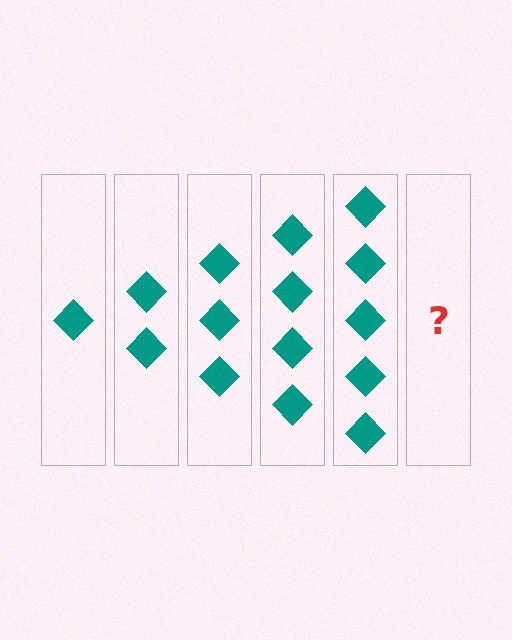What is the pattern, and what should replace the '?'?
The pattern is that each step adds one more diamond. The '?' should be 6 diamonds.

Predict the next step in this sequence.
The next step is 6 diamonds.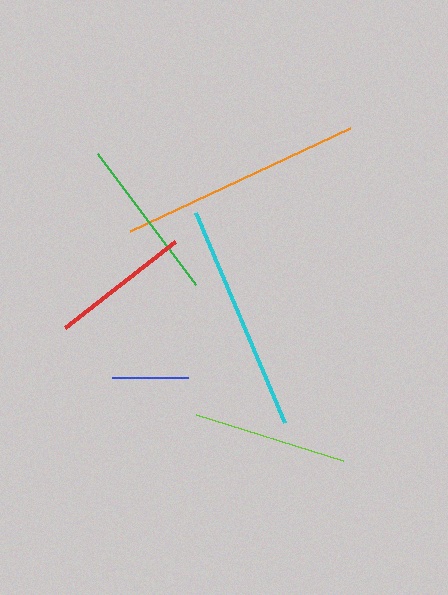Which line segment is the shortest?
The blue line is the shortest at approximately 76 pixels.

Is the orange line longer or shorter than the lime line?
The orange line is longer than the lime line.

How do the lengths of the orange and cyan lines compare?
The orange and cyan lines are approximately the same length.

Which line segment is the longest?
The orange line is the longest at approximately 243 pixels.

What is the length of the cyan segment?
The cyan segment is approximately 228 pixels long.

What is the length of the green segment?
The green segment is approximately 164 pixels long.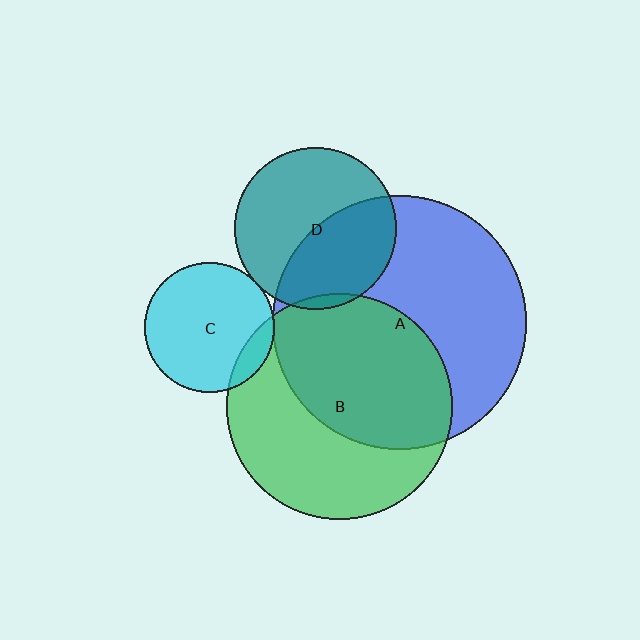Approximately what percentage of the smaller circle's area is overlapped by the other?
Approximately 45%.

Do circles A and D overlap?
Yes.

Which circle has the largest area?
Circle A (blue).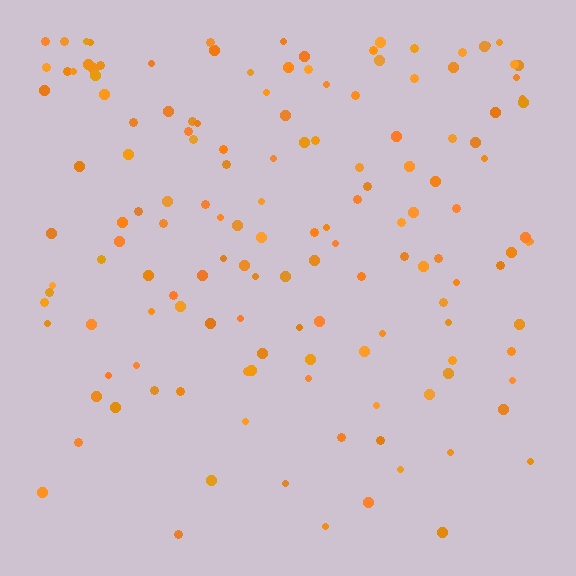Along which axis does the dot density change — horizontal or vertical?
Vertical.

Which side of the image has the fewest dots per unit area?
The bottom.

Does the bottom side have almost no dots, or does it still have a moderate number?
Still a moderate number, just noticeably fewer than the top.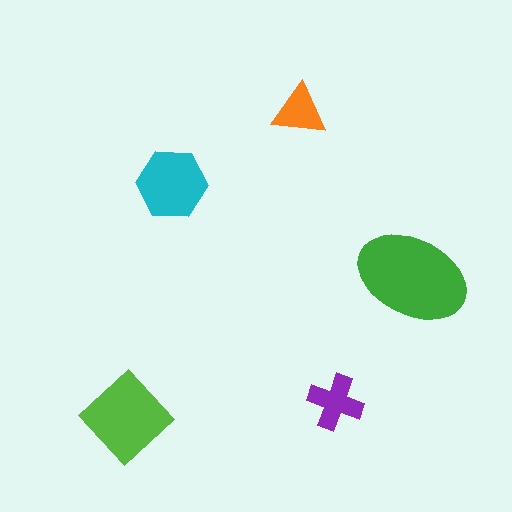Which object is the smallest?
The orange triangle.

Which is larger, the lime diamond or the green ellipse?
The green ellipse.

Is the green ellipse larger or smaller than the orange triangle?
Larger.